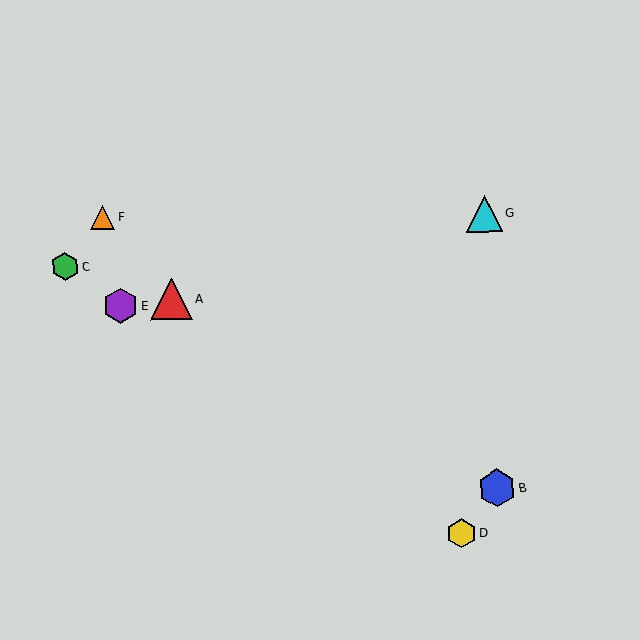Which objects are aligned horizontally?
Objects F, G are aligned horizontally.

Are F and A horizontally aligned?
No, F is at y≈217 and A is at y≈299.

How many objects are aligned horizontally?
2 objects (F, G) are aligned horizontally.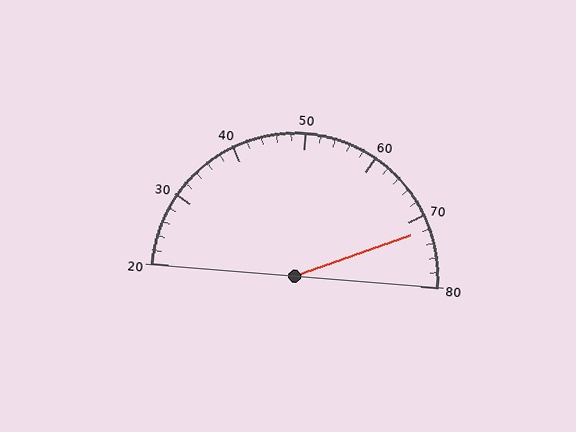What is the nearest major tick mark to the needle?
The nearest major tick mark is 70.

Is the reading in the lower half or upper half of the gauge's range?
The reading is in the upper half of the range (20 to 80).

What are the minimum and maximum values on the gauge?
The gauge ranges from 20 to 80.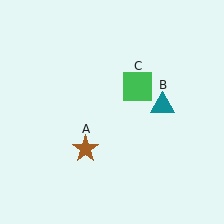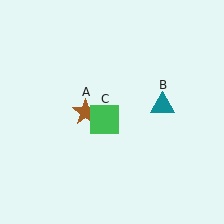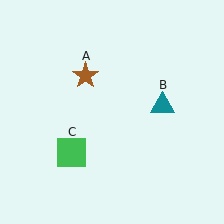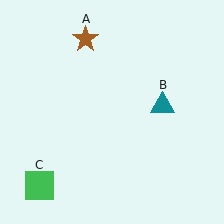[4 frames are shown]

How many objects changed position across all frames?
2 objects changed position: brown star (object A), green square (object C).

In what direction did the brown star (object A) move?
The brown star (object A) moved up.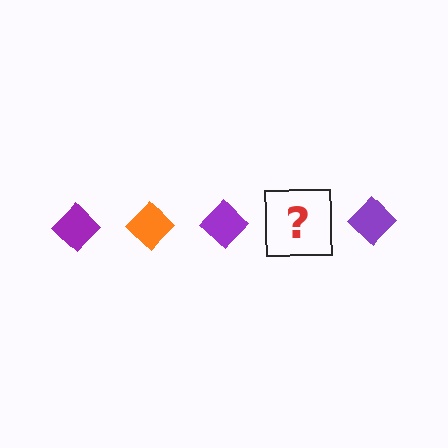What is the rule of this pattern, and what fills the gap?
The rule is that the pattern cycles through purple, orange diamonds. The gap should be filled with an orange diamond.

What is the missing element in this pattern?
The missing element is an orange diamond.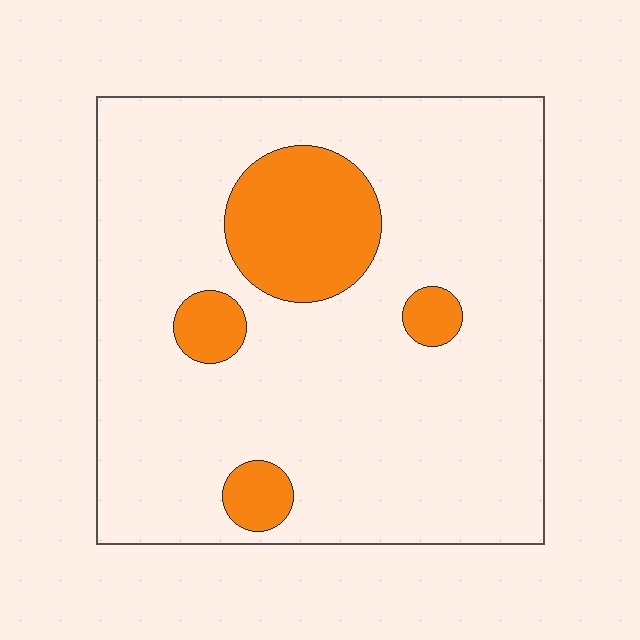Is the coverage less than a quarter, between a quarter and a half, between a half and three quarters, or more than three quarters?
Less than a quarter.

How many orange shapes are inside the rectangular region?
4.